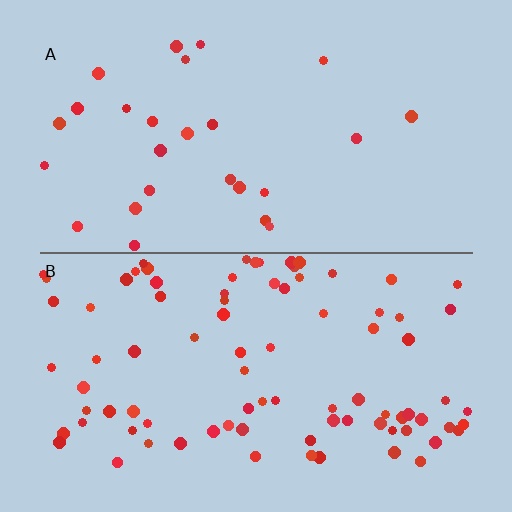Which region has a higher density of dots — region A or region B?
B (the bottom).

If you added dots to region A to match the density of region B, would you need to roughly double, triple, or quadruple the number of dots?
Approximately triple.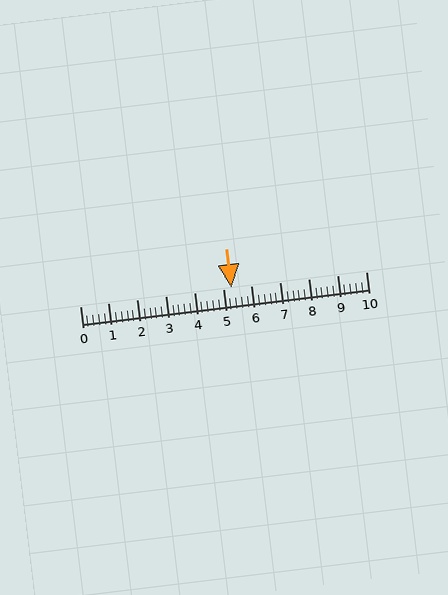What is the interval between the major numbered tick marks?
The major tick marks are spaced 1 units apart.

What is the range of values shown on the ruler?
The ruler shows values from 0 to 10.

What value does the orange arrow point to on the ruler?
The orange arrow points to approximately 5.3.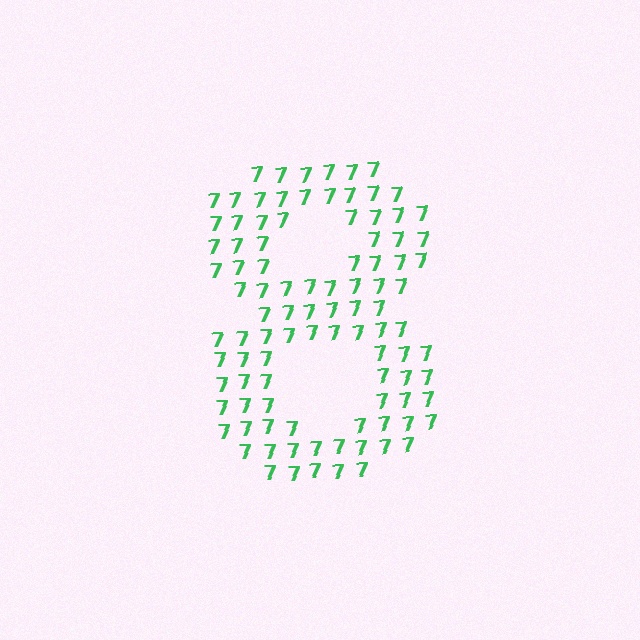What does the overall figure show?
The overall figure shows the digit 8.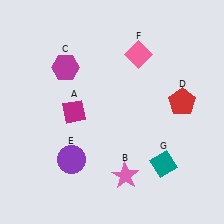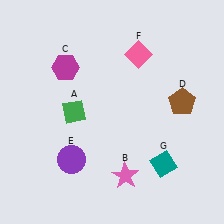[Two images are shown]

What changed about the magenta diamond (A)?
In Image 1, A is magenta. In Image 2, it changed to green.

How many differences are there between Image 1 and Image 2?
There are 2 differences between the two images.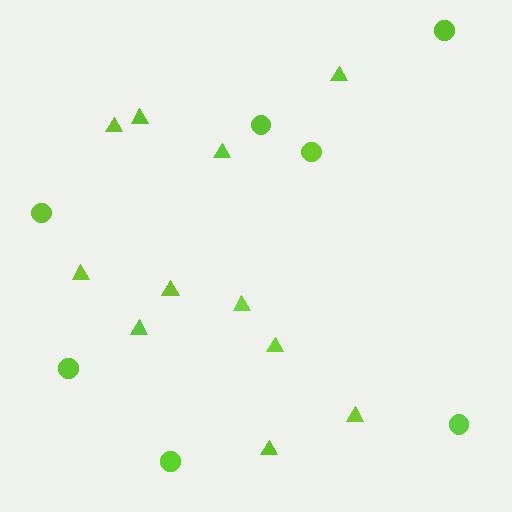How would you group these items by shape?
There are 2 groups: one group of triangles (11) and one group of circles (7).